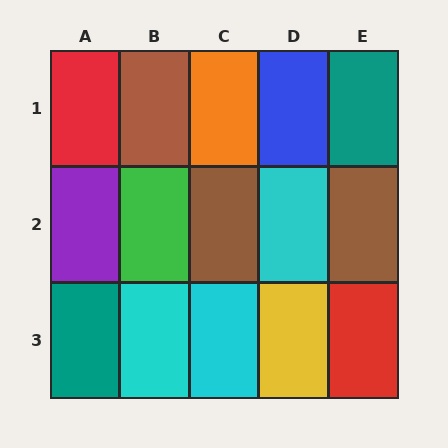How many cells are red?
2 cells are red.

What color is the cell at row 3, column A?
Teal.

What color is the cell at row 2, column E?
Brown.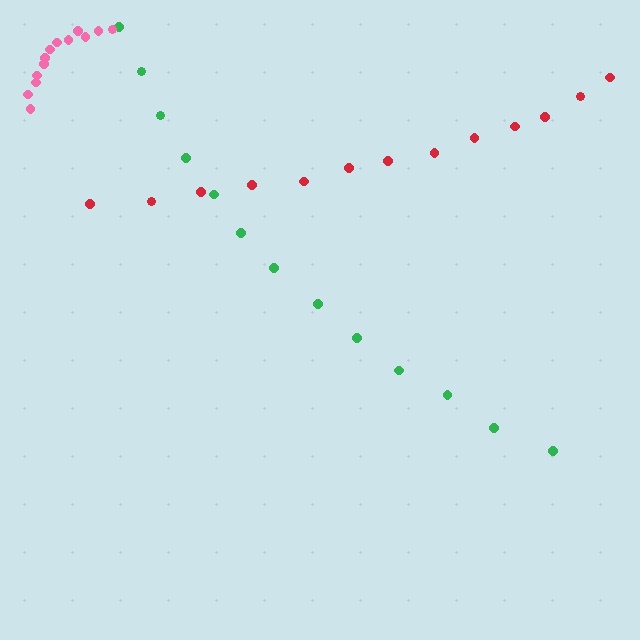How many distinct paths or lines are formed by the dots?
There are 3 distinct paths.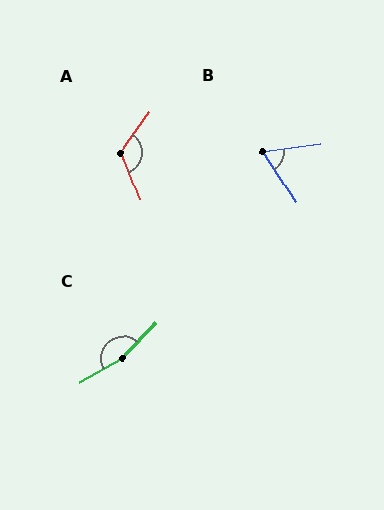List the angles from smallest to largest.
B (65°), A (122°), C (164°).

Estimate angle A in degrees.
Approximately 122 degrees.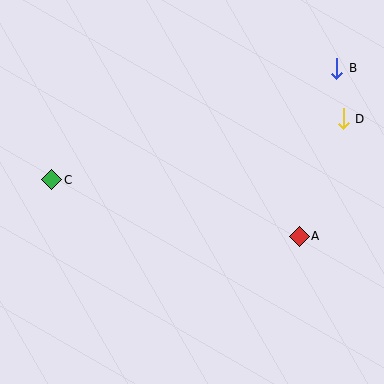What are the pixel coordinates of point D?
Point D is at (343, 119).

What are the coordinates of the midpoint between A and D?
The midpoint between A and D is at (321, 177).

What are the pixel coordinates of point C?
Point C is at (52, 180).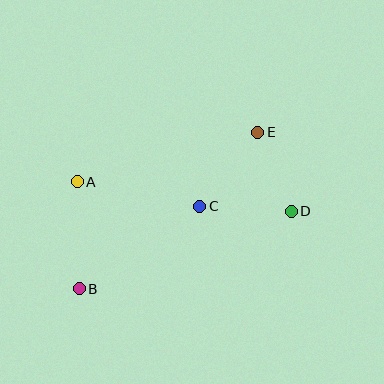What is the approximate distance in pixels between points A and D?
The distance between A and D is approximately 216 pixels.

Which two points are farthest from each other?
Points B and E are farthest from each other.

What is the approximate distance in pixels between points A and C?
The distance between A and C is approximately 125 pixels.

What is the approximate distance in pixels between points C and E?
The distance between C and E is approximately 94 pixels.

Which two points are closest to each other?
Points D and E are closest to each other.